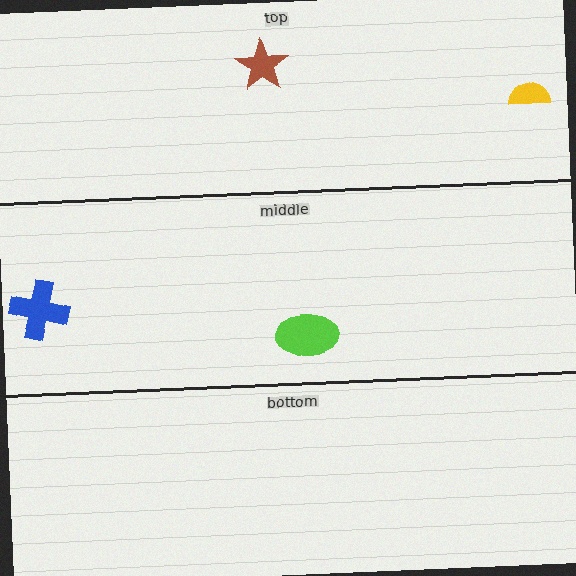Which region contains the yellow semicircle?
The top region.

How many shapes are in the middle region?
2.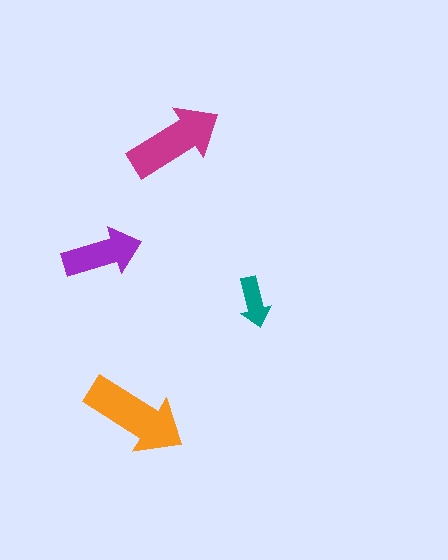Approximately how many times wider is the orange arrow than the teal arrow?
About 2 times wider.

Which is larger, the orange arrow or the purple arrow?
The orange one.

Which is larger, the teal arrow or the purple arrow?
The purple one.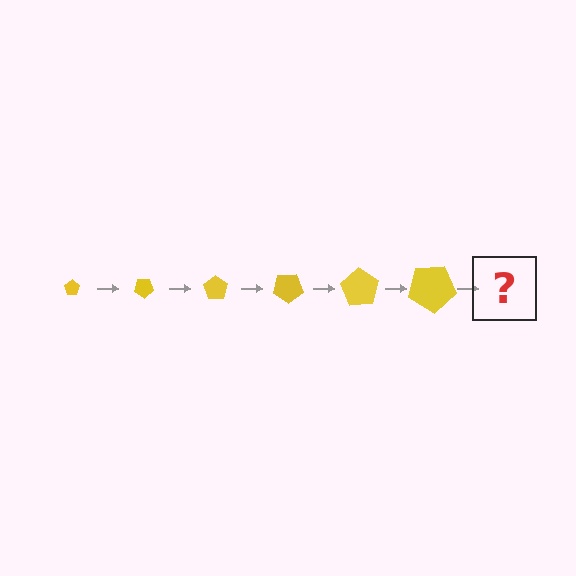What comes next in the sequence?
The next element should be a pentagon, larger than the previous one and rotated 210 degrees from the start.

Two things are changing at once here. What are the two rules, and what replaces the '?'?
The two rules are that the pentagon grows larger each step and it rotates 35 degrees each step. The '?' should be a pentagon, larger than the previous one and rotated 210 degrees from the start.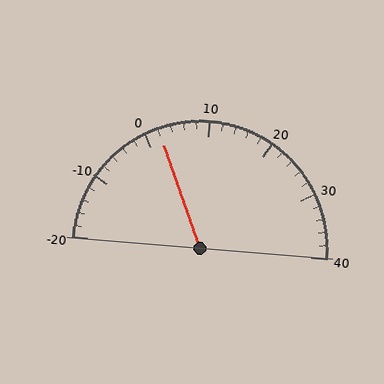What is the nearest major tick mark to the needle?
The nearest major tick mark is 0.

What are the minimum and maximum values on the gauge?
The gauge ranges from -20 to 40.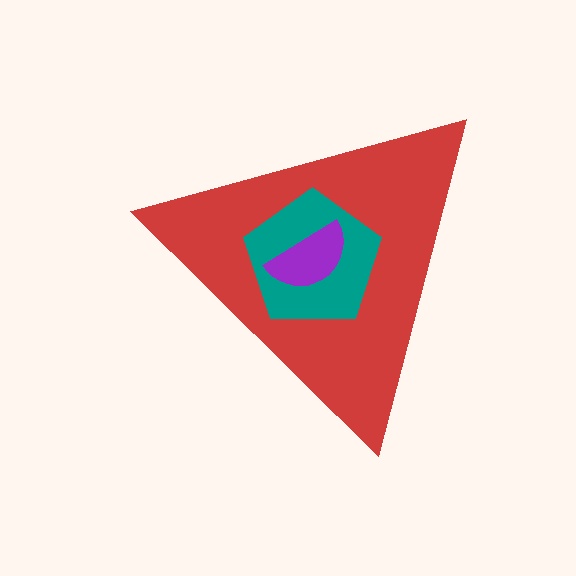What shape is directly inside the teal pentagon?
The purple semicircle.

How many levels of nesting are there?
3.